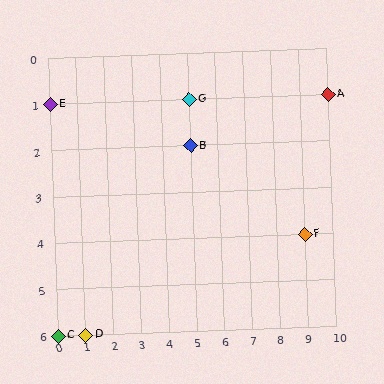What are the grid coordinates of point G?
Point G is at grid coordinates (5, 1).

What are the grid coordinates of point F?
Point F is at grid coordinates (9, 4).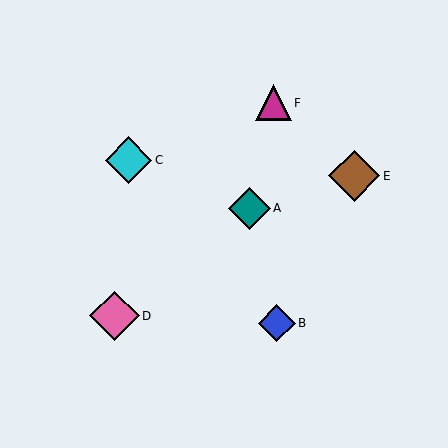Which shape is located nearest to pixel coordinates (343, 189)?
The brown diamond (labeled E) at (354, 176) is nearest to that location.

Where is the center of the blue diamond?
The center of the blue diamond is at (277, 323).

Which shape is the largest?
The brown diamond (labeled E) is the largest.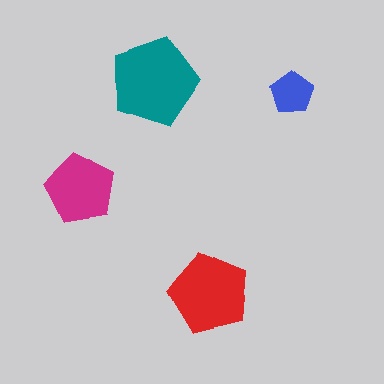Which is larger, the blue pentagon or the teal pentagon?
The teal one.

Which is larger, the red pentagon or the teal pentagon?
The teal one.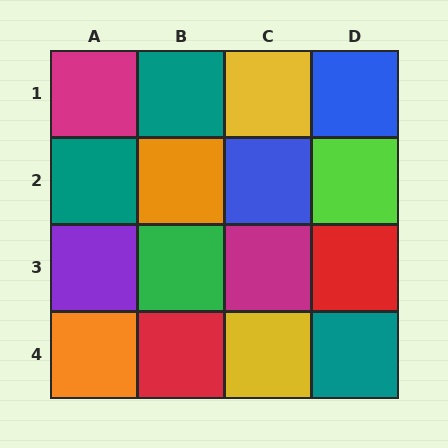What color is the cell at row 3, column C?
Magenta.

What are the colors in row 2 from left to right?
Teal, orange, blue, lime.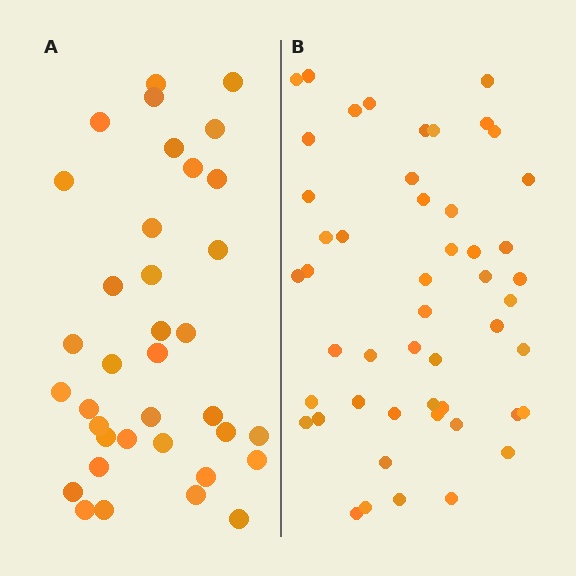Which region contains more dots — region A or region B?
Region B (the right region) has more dots.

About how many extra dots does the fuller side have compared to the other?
Region B has approximately 15 more dots than region A.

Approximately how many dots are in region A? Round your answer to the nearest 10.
About 40 dots. (The exact count is 36, which rounds to 40.)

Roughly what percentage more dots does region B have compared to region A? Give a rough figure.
About 40% more.